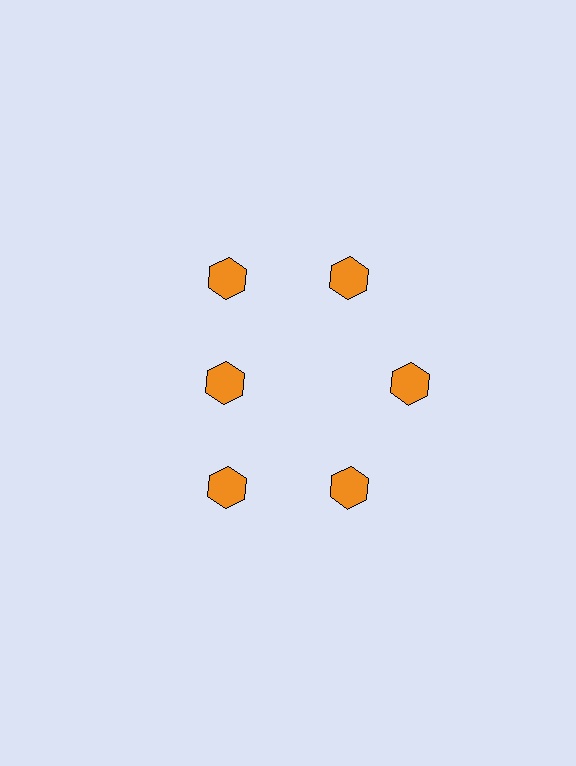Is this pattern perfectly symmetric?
No. The 6 orange hexagons are arranged in a ring, but one element near the 9 o'clock position is pulled inward toward the center, breaking the 6-fold rotational symmetry.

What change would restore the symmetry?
The symmetry would be restored by moving it outward, back onto the ring so that all 6 hexagons sit at equal angles and equal distance from the center.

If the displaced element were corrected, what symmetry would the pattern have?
It would have 6-fold rotational symmetry — the pattern would map onto itself every 60 degrees.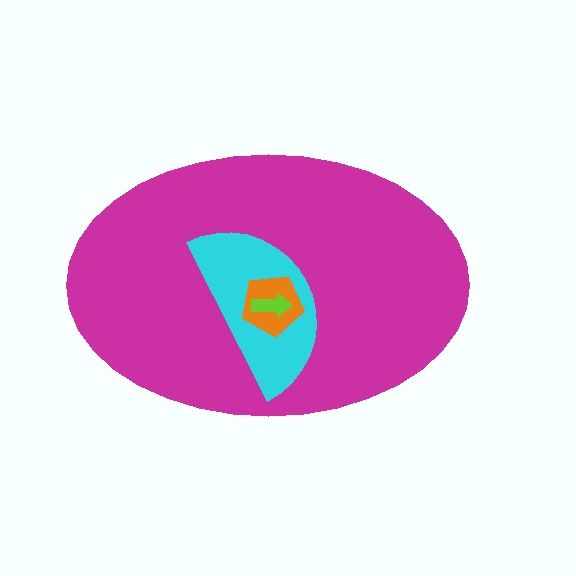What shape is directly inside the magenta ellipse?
The cyan semicircle.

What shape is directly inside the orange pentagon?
The lime arrow.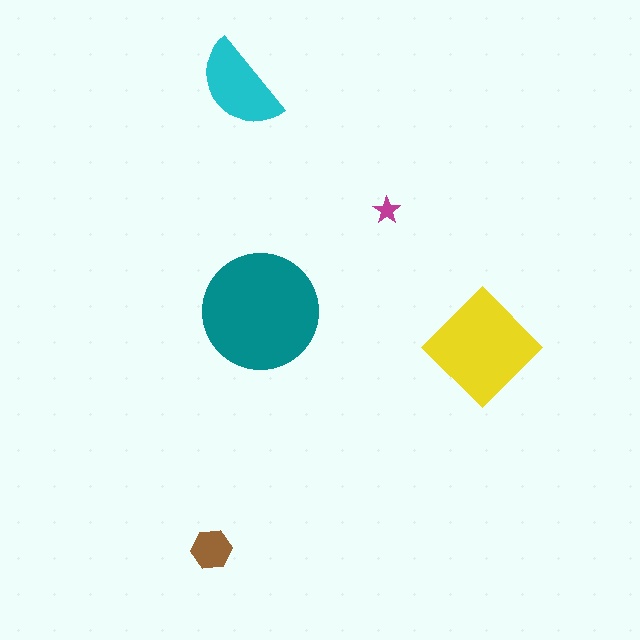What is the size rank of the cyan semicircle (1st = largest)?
3rd.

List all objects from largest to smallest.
The teal circle, the yellow diamond, the cyan semicircle, the brown hexagon, the magenta star.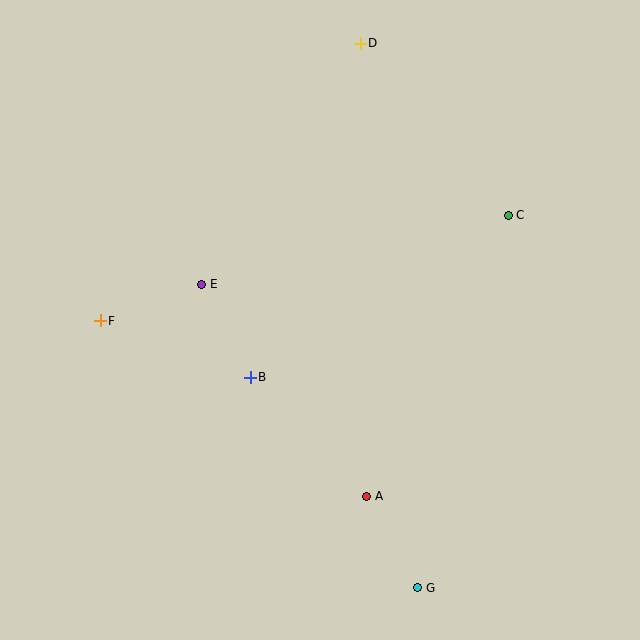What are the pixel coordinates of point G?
Point G is at (418, 588).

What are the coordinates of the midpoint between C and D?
The midpoint between C and D is at (434, 129).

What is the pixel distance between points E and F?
The distance between E and F is 108 pixels.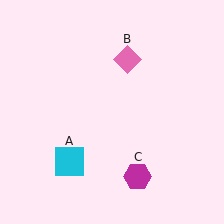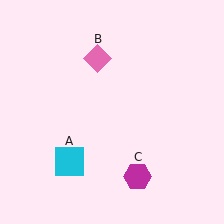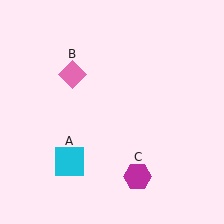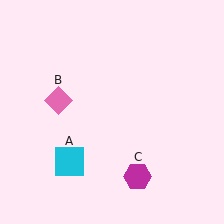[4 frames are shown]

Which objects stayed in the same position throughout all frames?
Cyan square (object A) and magenta hexagon (object C) remained stationary.